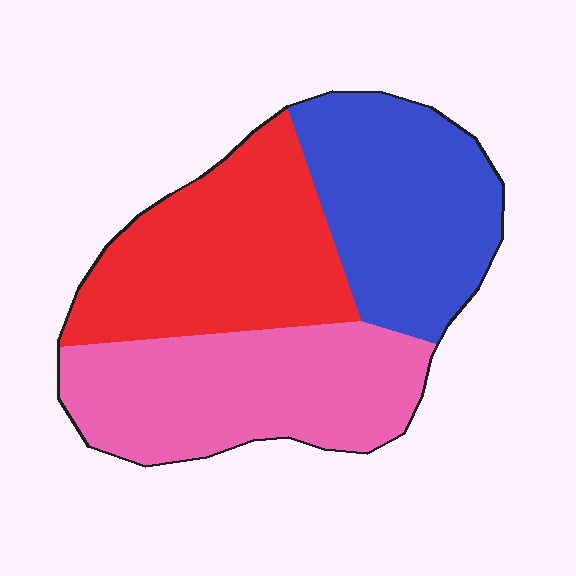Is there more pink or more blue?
Pink.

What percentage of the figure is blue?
Blue covers 31% of the figure.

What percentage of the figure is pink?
Pink takes up between a third and a half of the figure.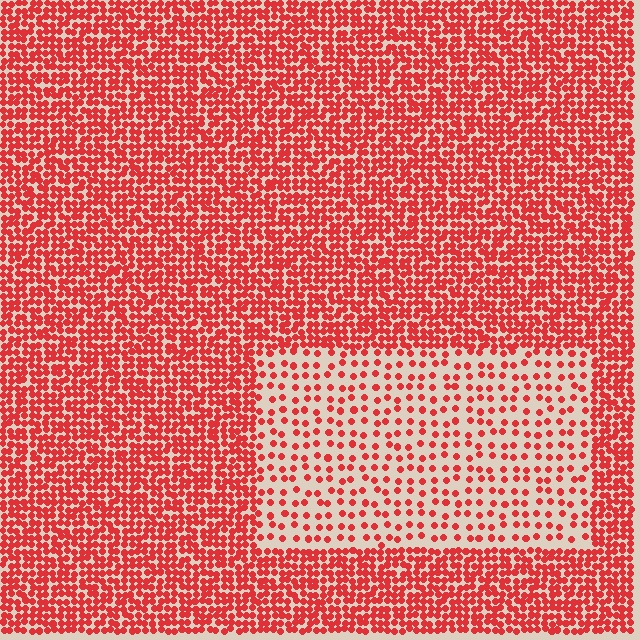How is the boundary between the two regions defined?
The boundary is defined by a change in element density (approximately 2.6x ratio). All elements are the same color, size, and shape.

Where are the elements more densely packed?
The elements are more densely packed outside the rectangle boundary.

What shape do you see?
I see a rectangle.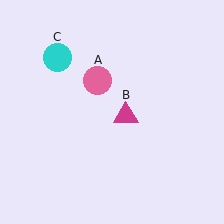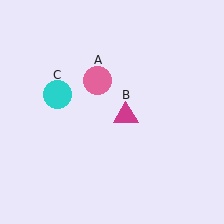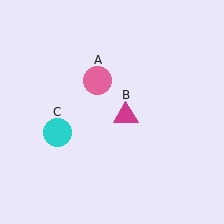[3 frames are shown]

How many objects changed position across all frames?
1 object changed position: cyan circle (object C).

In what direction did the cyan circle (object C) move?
The cyan circle (object C) moved down.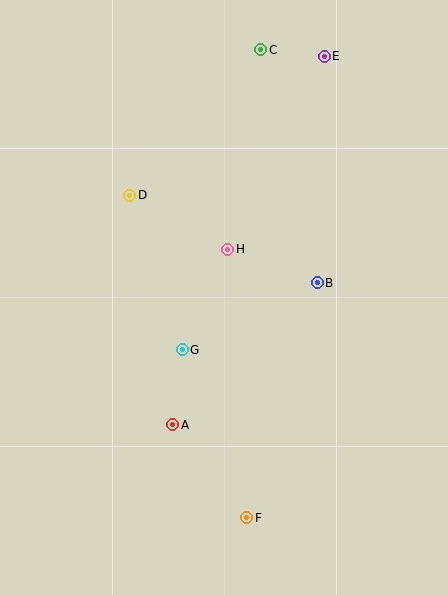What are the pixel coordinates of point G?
Point G is at (182, 350).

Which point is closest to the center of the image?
Point H at (228, 249) is closest to the center.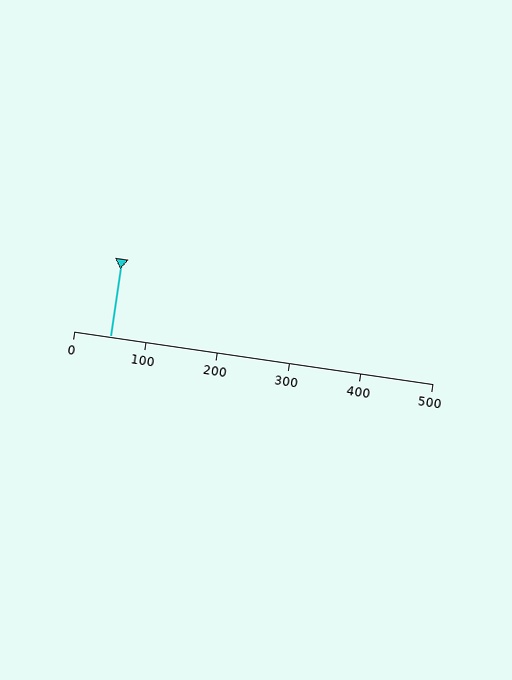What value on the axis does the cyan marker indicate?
The marker indicates approximately 50.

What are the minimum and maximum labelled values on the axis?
The axis runs from 0 to 500.